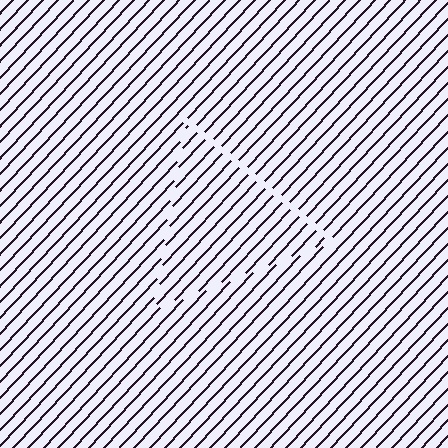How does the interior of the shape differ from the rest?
The interior of the shape contains the same grating, shifted by half a period — the contour is defined by the phase discontinuity where line-ends from the inner and outer gratings abut.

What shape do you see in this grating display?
An illusory triangle. The interior of the shape contains the same grating, shifted by half a period — the contour is defined by the phase discontinuity where line-ends from the inner and outer gratings abut.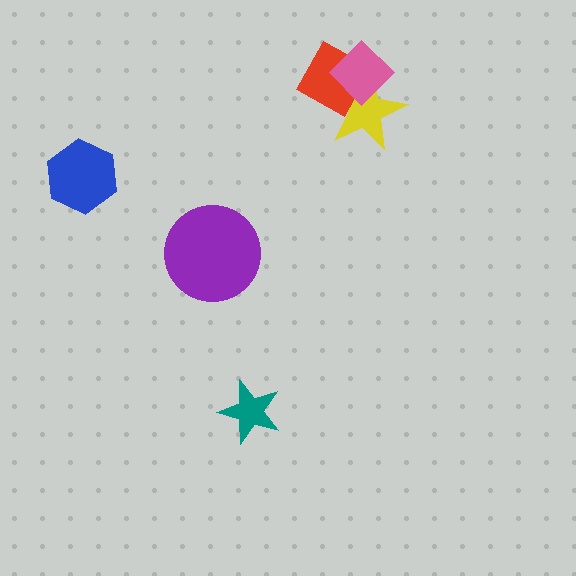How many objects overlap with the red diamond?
2 objects overlap with the red diamond.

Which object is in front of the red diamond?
The pink diamond is in front of the red diamond.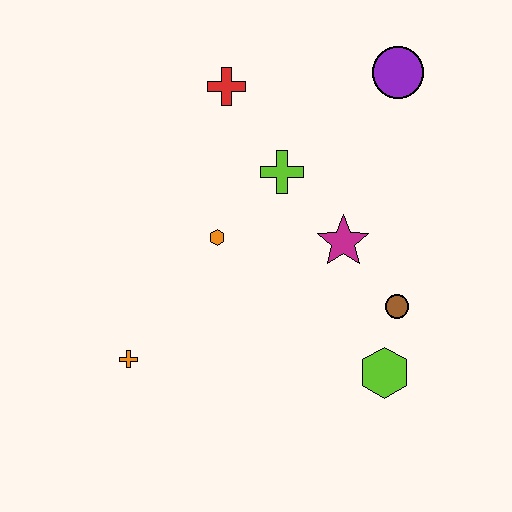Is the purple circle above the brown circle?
Yes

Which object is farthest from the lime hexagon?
The red cross is farthest from the lime hexagon.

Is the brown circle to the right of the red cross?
Yes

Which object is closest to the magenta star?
The brown circle is closest to the magenta star.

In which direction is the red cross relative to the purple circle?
The red cross is to the left of the purple circle.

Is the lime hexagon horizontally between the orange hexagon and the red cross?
No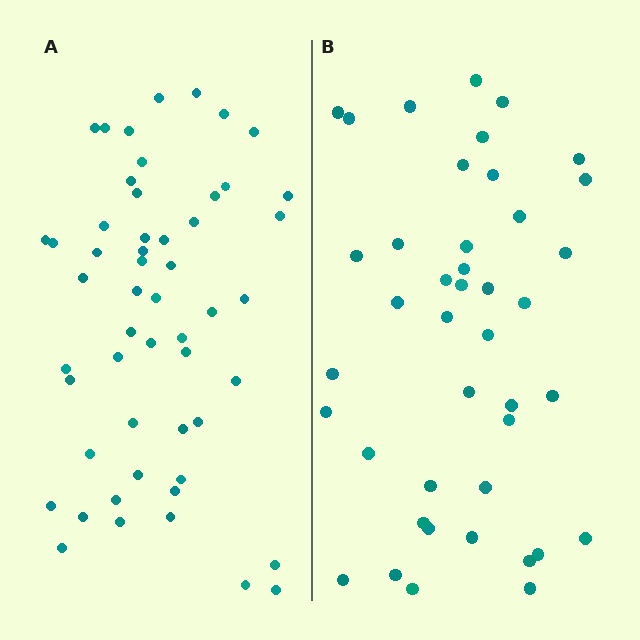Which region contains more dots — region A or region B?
Region A (the left region) has more dots.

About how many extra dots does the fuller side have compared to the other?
Region A has roughly 12 or so more dots than region B.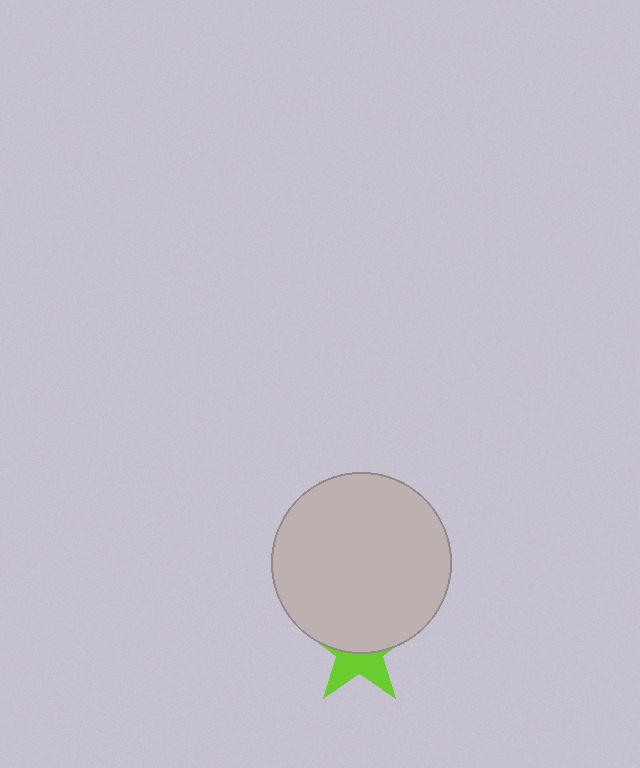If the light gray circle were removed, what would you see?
You would see the complete lime star.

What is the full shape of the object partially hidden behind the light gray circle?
The partially hidden object is a lime star.